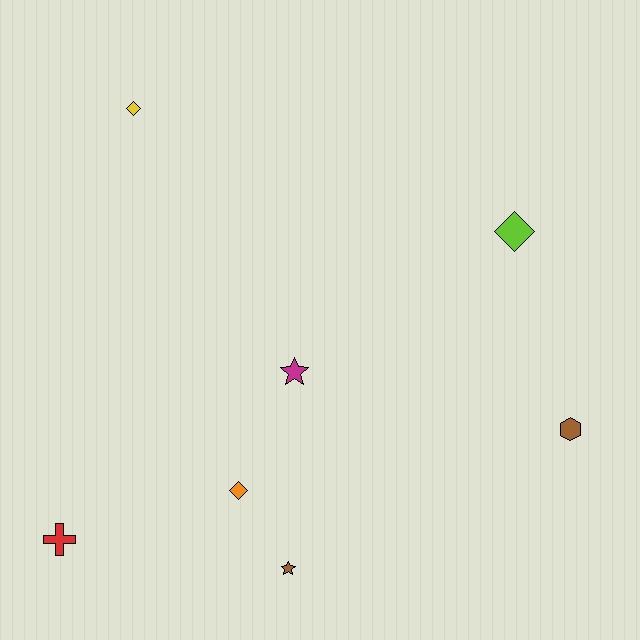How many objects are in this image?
There are 7 objects.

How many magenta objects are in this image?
There is 1 magenta object.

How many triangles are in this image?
There are no triangles.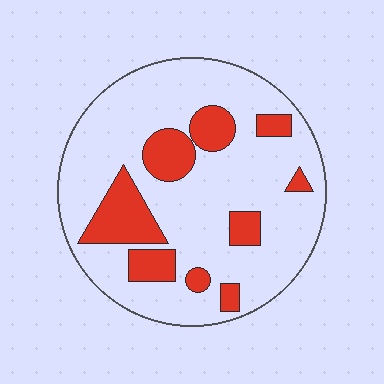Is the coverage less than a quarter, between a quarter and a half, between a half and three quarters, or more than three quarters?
Less than a quarter.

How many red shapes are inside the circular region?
9.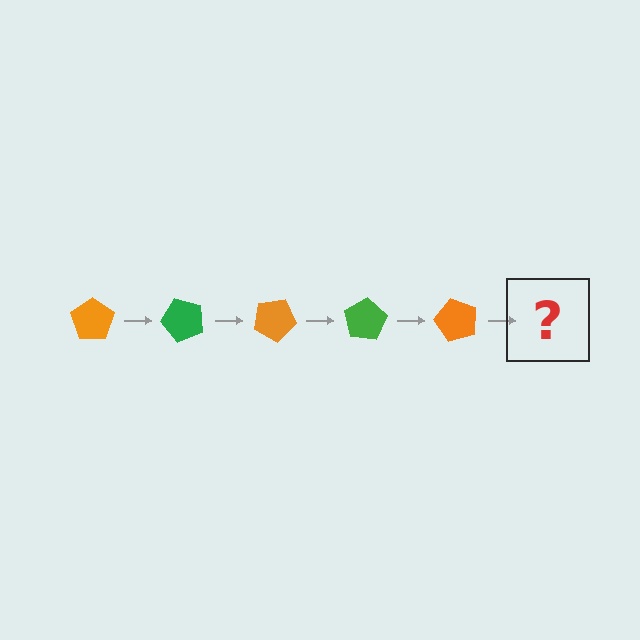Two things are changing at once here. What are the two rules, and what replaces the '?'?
The two rules are that it rotates 50 degrees each step and the color cycles through orange and green. The '?' should be a green pentagon, rotated 250 degrees from the start.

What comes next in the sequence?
The next element should be a green pentagon, rotated 250 degrees from the start.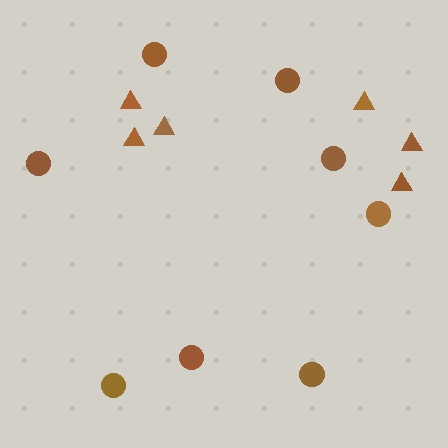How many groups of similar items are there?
There are 2 groups: one group of circles (8) and one group of triangles (6).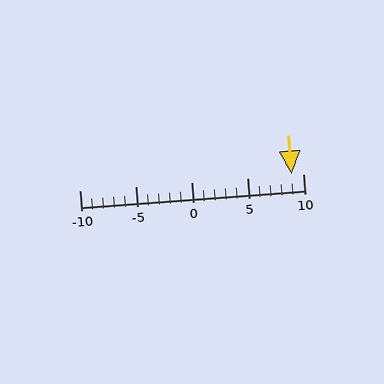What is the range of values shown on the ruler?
The ruler shows values from -10 to 10.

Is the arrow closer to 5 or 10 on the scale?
The arrow is closer to 10.